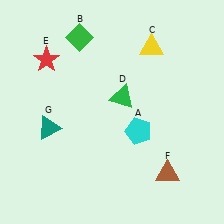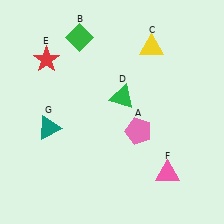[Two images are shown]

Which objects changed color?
A changed from cyan to pink. F changed from brown to pink.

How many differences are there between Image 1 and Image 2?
There are 2 differences between the two images.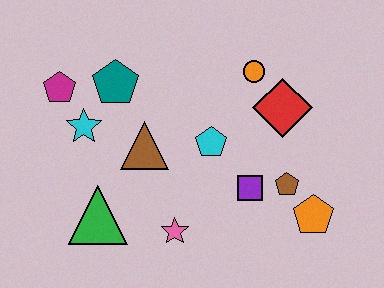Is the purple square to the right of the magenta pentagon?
Yes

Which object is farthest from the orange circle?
The green triangle is farthest from the orange circle.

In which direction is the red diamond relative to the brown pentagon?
The red diamond is above the brown pentagon.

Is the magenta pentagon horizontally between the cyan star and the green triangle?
No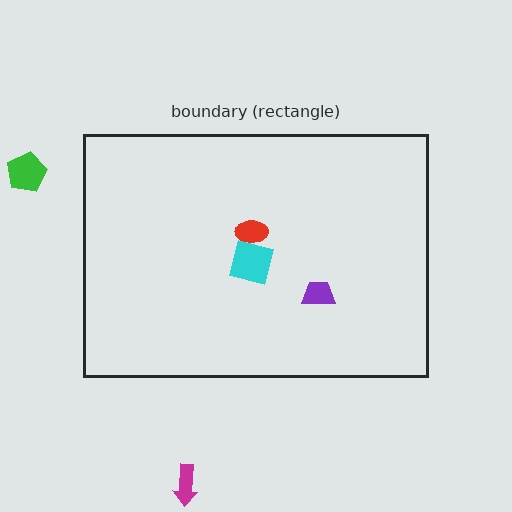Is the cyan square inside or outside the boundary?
Inside.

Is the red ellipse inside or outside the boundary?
Inside.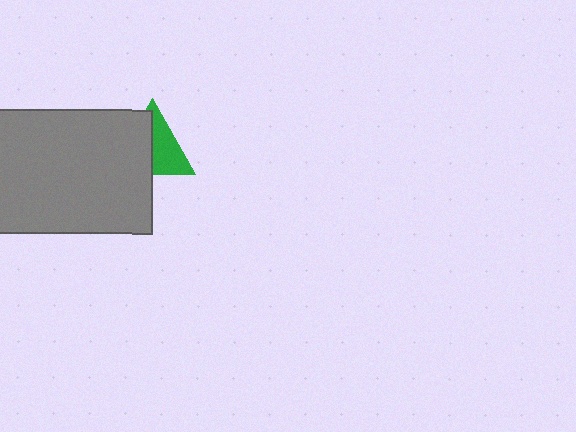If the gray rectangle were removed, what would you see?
You would see the complete green triangle.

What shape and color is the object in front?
The object in front is a gray rectangle.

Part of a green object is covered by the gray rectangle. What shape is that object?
It is a triangle.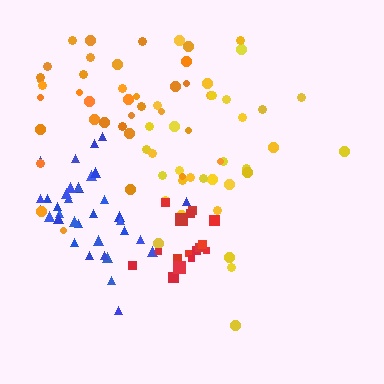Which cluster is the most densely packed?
Red.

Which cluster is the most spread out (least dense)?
Orange.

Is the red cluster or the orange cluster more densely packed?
Red.